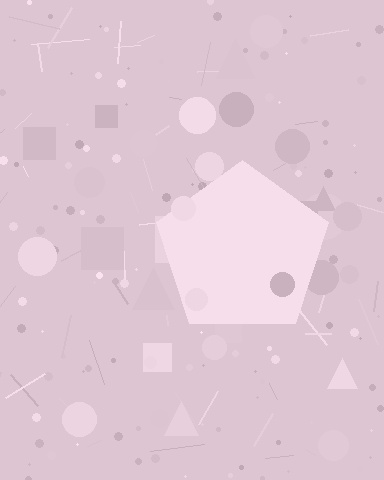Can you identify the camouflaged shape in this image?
The camouflaged shape is a pentagon.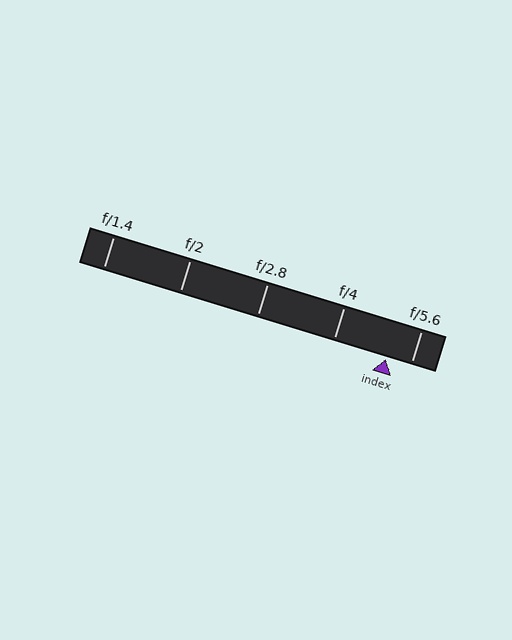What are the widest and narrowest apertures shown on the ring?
The widest aperture shown is f/1.4 and the narrowest is f/5.6.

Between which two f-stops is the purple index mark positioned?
The index mark is between f/4 and f/5.6.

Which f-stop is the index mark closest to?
The index mark is closest to f/5.6.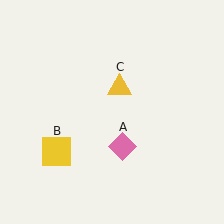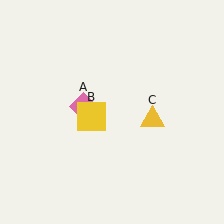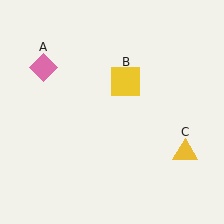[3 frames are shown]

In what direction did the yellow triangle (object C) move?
The yellow triangle (object C) moved down and to the right.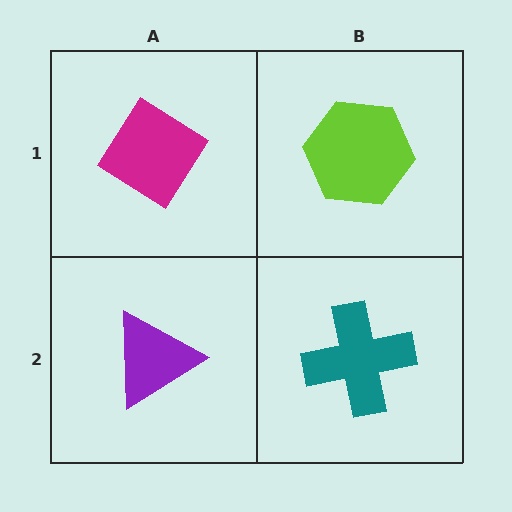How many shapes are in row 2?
2 shapes.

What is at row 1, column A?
A magenta diamond.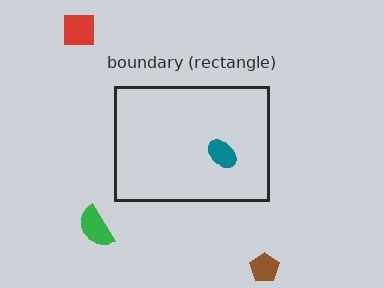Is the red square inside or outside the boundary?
Outside.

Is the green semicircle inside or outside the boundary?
Outside.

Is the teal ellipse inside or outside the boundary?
Inside.